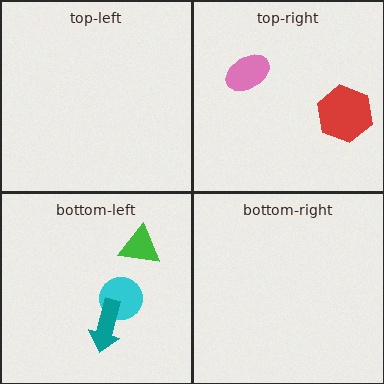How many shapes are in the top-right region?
2.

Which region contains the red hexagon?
The top-right region.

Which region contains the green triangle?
The bottom-left region.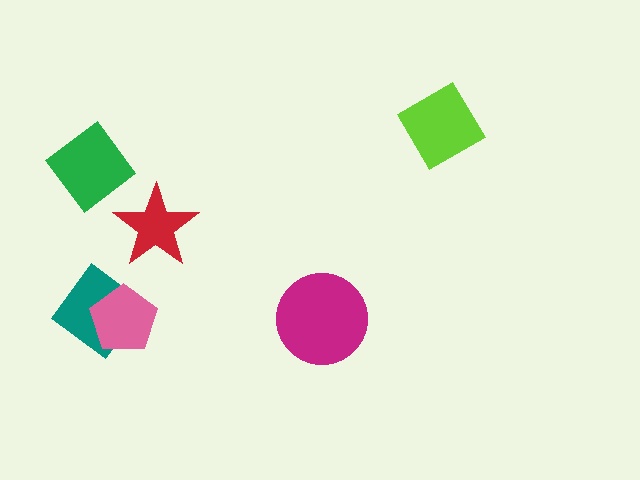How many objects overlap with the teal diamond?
1 object overlaps with the teal diamond.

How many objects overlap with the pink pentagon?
1 object overlaps with the pink pentagon.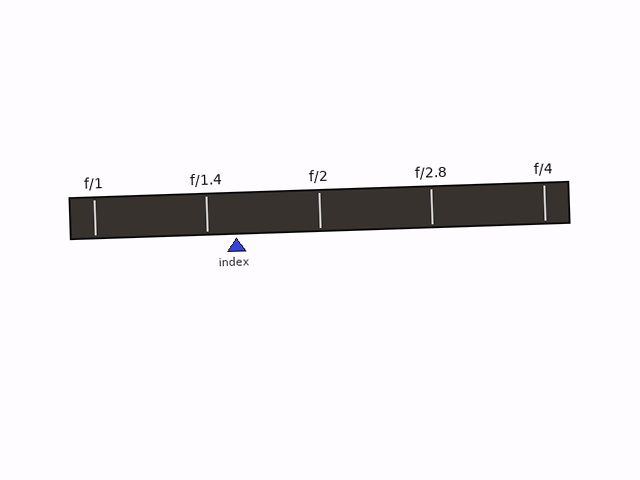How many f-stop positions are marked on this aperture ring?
There are 5 f-stop positions marked.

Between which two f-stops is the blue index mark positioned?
The index mark is between f/1.4 and f/2.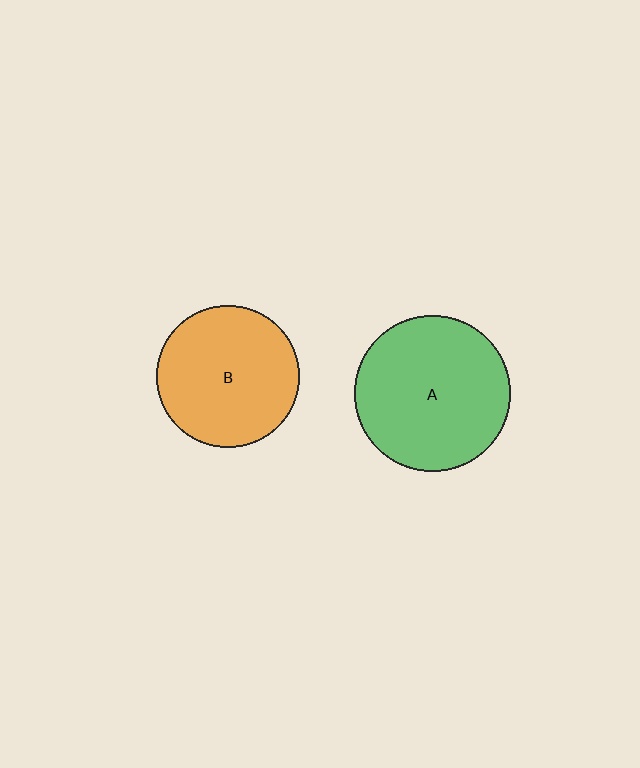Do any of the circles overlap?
No, none of the circles overlap.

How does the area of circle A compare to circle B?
Approximately 1.2 times.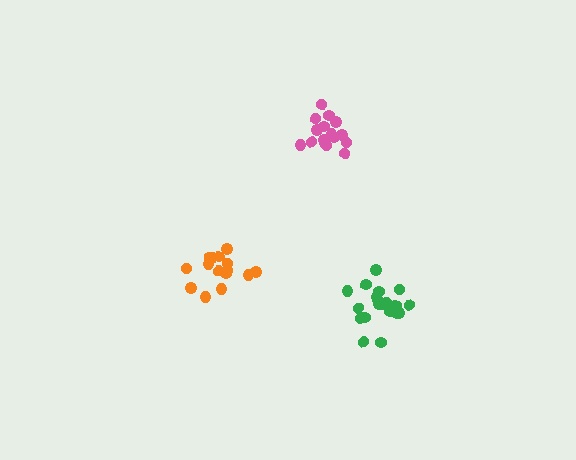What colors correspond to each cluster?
The clusters are colored: pink, green, orange.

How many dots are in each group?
Group 1: 16 dots, Group 2: 20 dots, Group 3: 15 dots (51 total).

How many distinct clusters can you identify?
There are 3 distinct clusters.